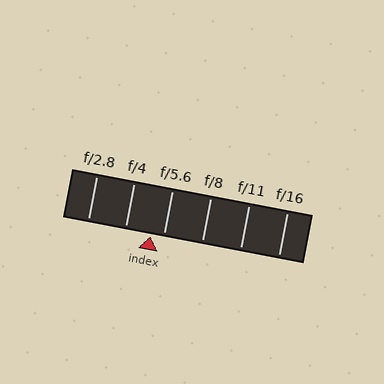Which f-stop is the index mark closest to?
The index mark is closest to f/5.6.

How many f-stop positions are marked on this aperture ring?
There are 6 f-stop positions marked.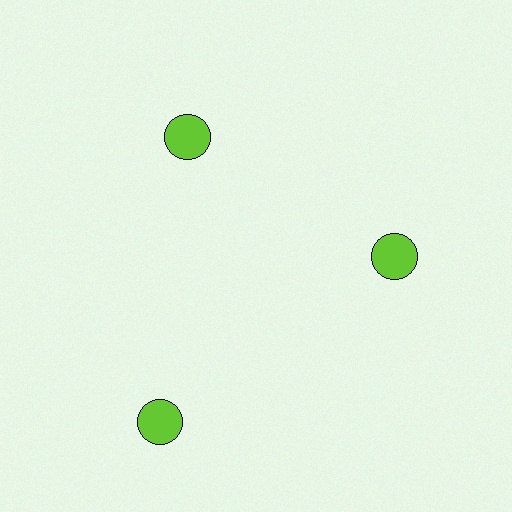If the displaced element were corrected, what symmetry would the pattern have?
It would have 3-fold rotational symmetry — the pattern would map onto itself every 120 degrees.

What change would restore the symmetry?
The symmetry would be restored by moving it inward, back onto the ring so that all 3 circles sit at equal angles and equal distance from the center.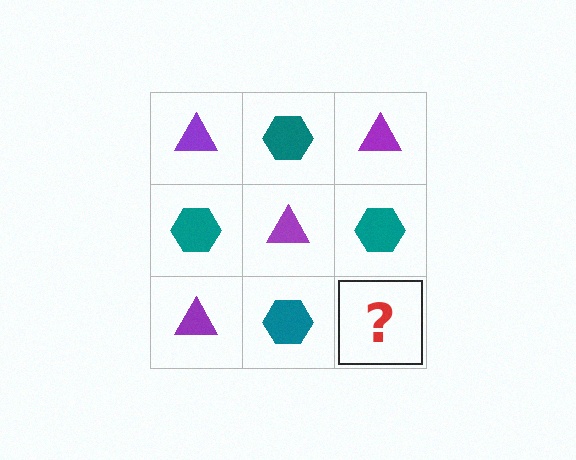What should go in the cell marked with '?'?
The missing cell should contain a purple triangle.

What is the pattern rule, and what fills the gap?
The rule is that it alternates purple triangle and teal hexagon in a checkerboard pattern. The gap should be filled with a purple triangle.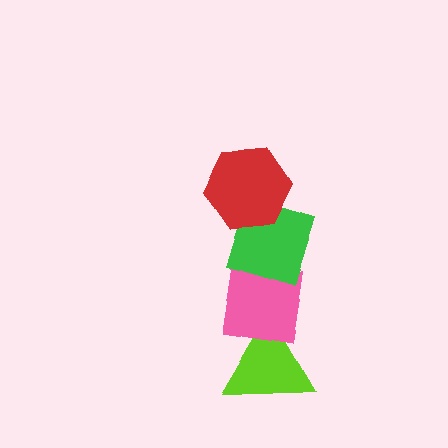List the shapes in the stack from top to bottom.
From top to bottom: the red hexagon, the green diamond, the pink square, the lime triangle.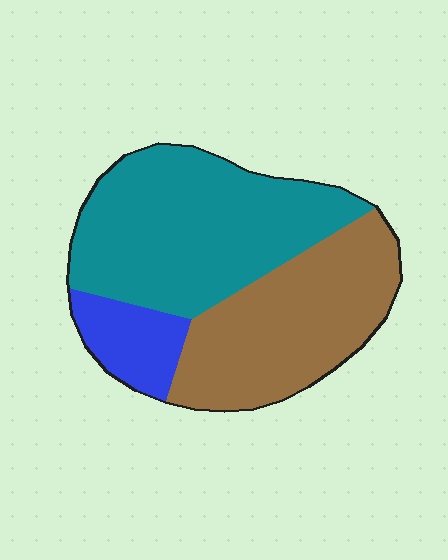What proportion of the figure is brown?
Brown covers 39% of the figure.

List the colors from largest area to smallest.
From largest to smallest: teal, brown, blue.